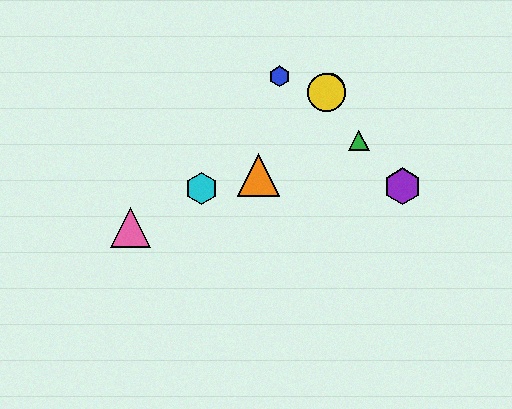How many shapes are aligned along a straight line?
3 shapes (the red circle, the yellow circle, the orange triangle) are aligned along a straight line.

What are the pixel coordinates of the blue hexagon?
The blue hexagon is at (280, 76).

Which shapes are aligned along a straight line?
The red circle, the yellow circle, the orange triangle are aligned along a straight line.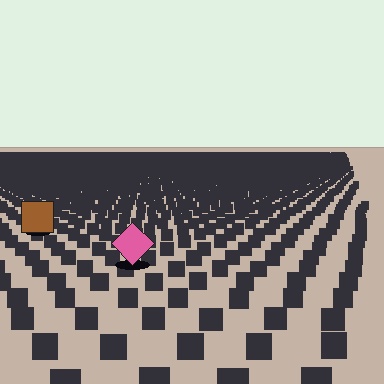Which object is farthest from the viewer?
The brown square is farthest from the viewer. It appears smaller and the ground texture around it is denser.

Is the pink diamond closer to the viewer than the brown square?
Yes. The pink diamond is closer — you can tell from the texture gradient: the ground texture is coarser near it.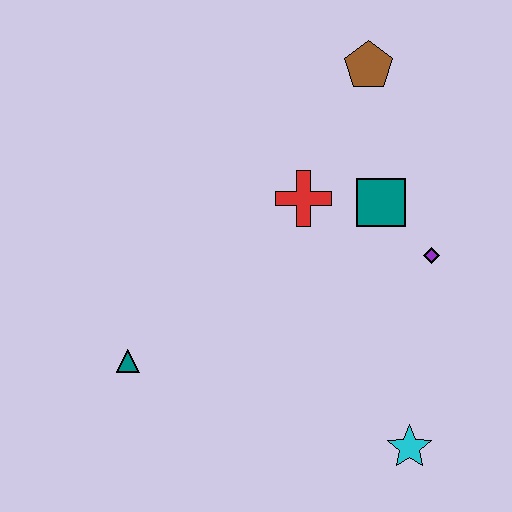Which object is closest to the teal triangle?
The red cross is closest to the teal triangle.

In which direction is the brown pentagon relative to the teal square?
The brown pentagon is above the teal square.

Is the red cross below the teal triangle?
No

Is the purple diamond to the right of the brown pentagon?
Yes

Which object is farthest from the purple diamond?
The teal triangle is farthest from the purple diamond.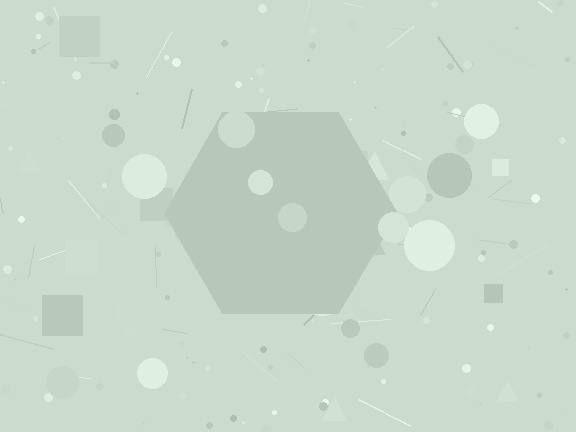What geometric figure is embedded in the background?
A hexagon is embedded in the background.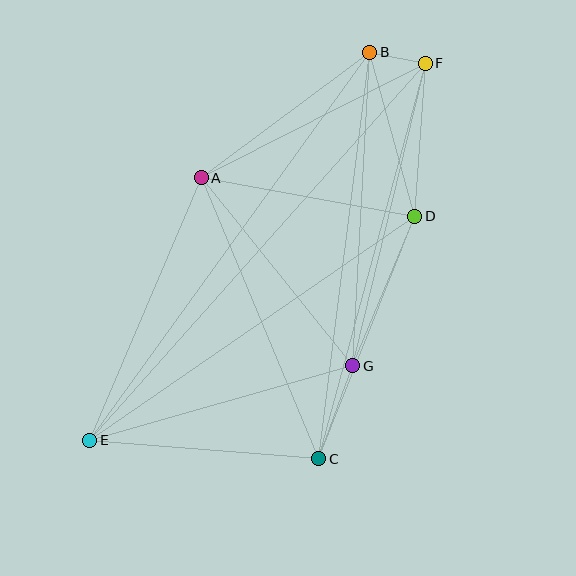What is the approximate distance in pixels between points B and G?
The distance between B and G is approximately 314 pixels.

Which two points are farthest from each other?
Points E and F are farthest from each other.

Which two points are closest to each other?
Points B and F are closest to each other.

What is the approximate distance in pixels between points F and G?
The distance between F and G is approximately 311 pixels.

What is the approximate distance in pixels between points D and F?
The distance between D and F is approximately 153 pixels.